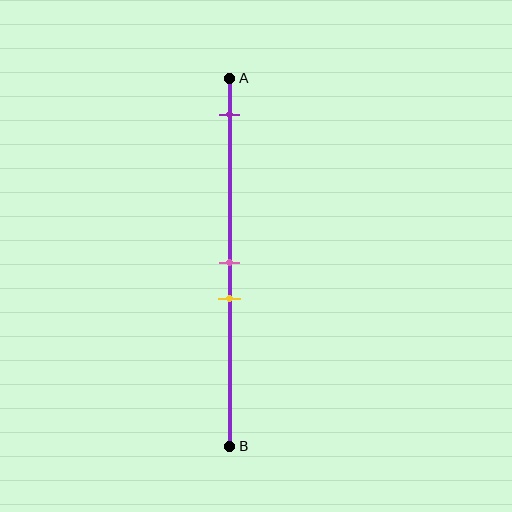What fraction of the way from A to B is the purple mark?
The purple mark is approximately 10% (0.1) of the way from A to B.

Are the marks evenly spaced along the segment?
No, the marks are not evenly spaced.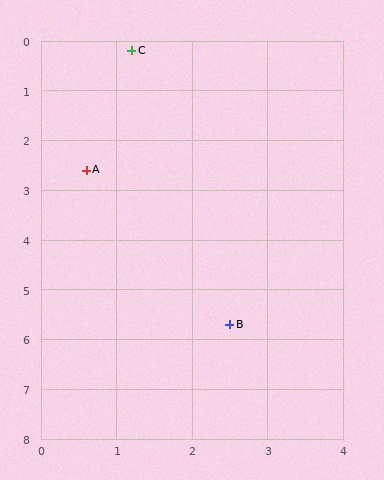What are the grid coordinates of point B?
Point B is at approximately (2.5, 5.7).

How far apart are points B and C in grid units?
Points B and C are about 5.7 grid units apart.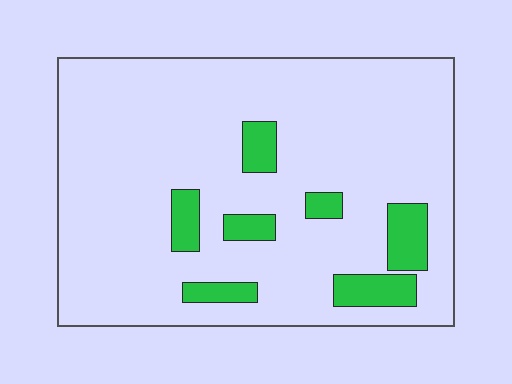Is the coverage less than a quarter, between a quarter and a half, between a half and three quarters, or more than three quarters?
Less than a quarter.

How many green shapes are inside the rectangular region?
7.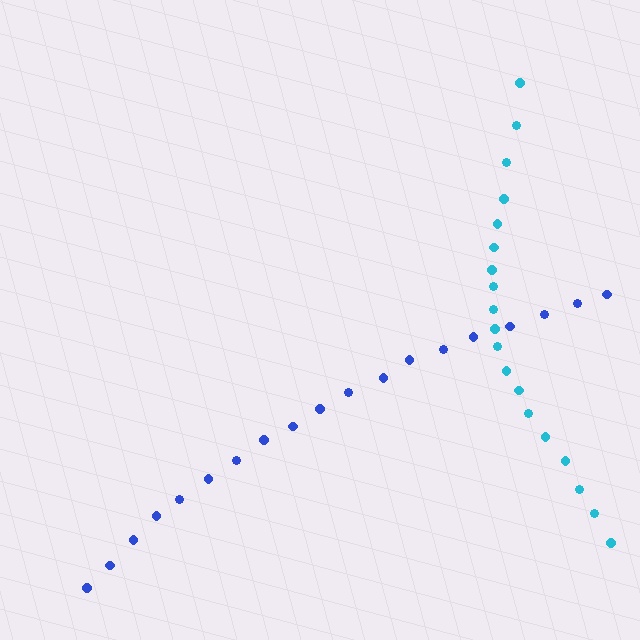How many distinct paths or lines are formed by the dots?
There are 2 distinct paths.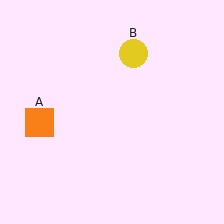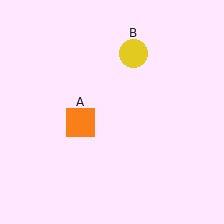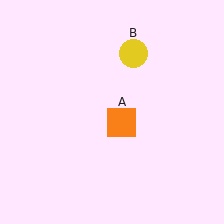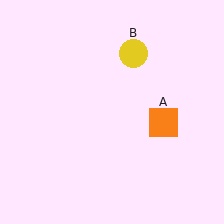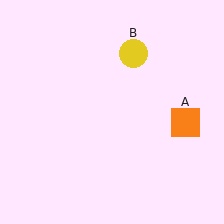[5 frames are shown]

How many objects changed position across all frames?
1 object changed position: orange square (object A).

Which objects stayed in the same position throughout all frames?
Yellow circle (object B) remained stationary.